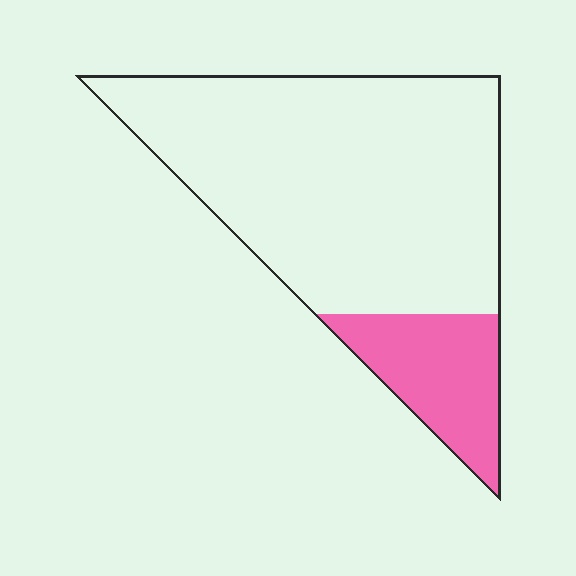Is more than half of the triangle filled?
No.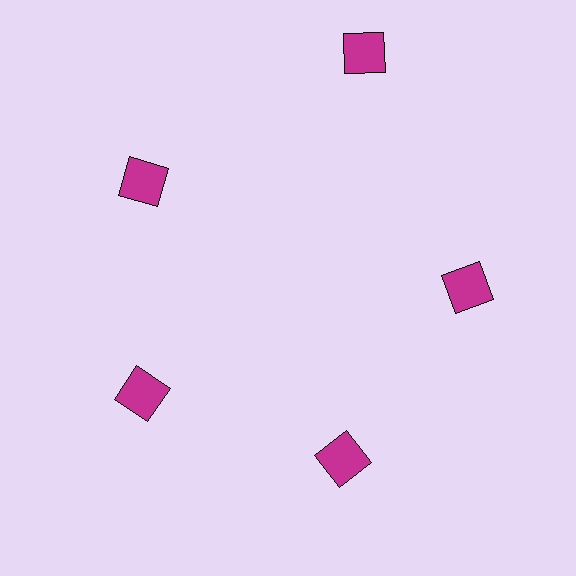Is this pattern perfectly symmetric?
No. The 5 magenta squares are arranged in a ring, but one element near the 1 o'clock position is pushed outward from the center, breaking the 5-fold rotational symmetry.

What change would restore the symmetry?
The symmetry would be restored by moving it inward, back onto the ring so that all 5 squares sit at equal angles and equal distance from the center.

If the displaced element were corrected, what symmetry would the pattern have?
It would have 5-fold rotational symmetry — the pattern would map onto itself every 72 degrees.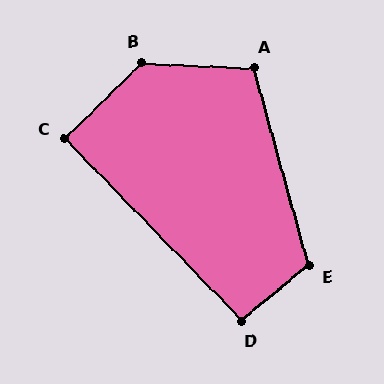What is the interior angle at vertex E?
Approximately 114 degrees (obtuse).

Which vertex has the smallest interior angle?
C, at approximately 90 degrees.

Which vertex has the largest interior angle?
B, at approximately 133 degrees.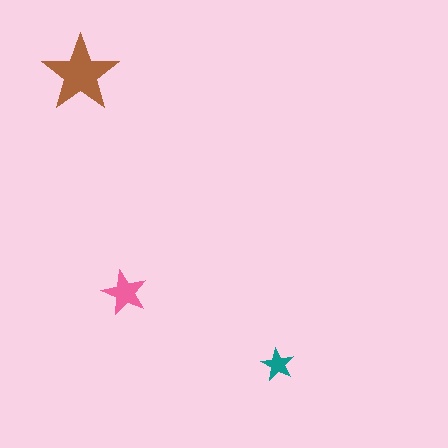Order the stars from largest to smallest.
the brown one, the pink one, the teal one.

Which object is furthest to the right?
The teal star is rightmost.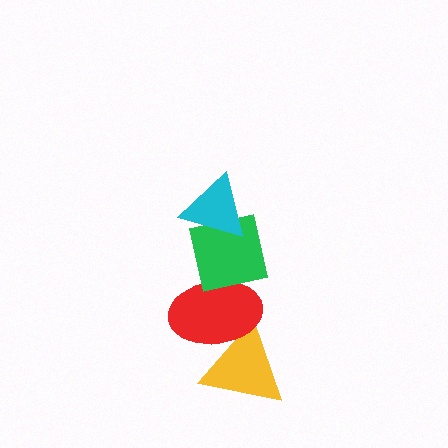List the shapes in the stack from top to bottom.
From top to bottom: the cyan triangle, the green square, the red ellipse, the yellow triangle.